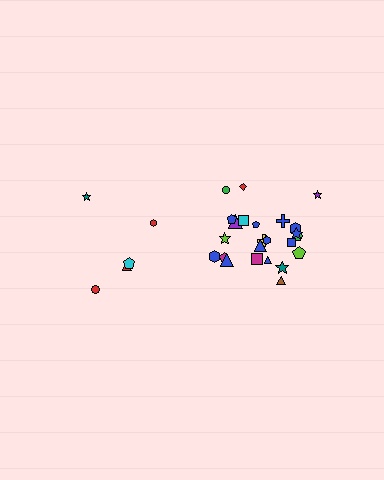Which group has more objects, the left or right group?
The right group.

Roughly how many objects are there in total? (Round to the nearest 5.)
Roughly 30 objects in total.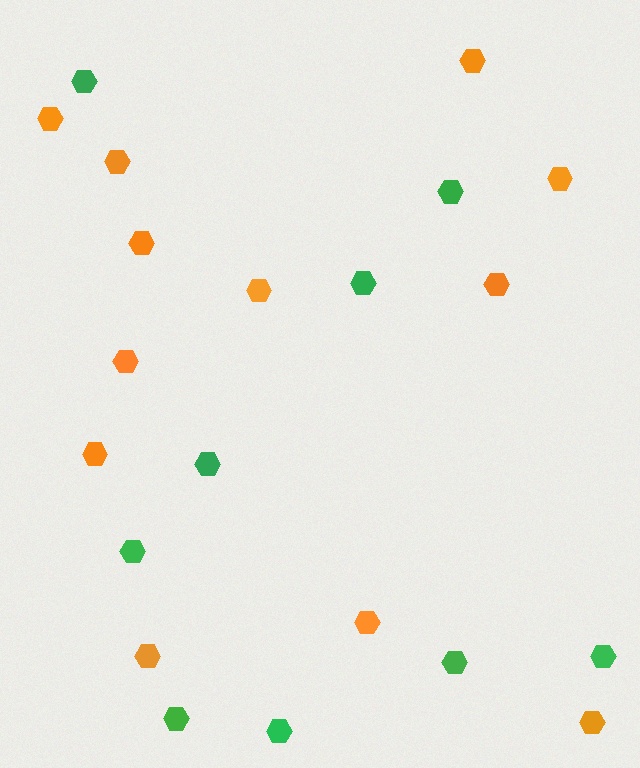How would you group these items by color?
There are 2 groups: one group of orange hexagons (12) and one group of green hexagons (9).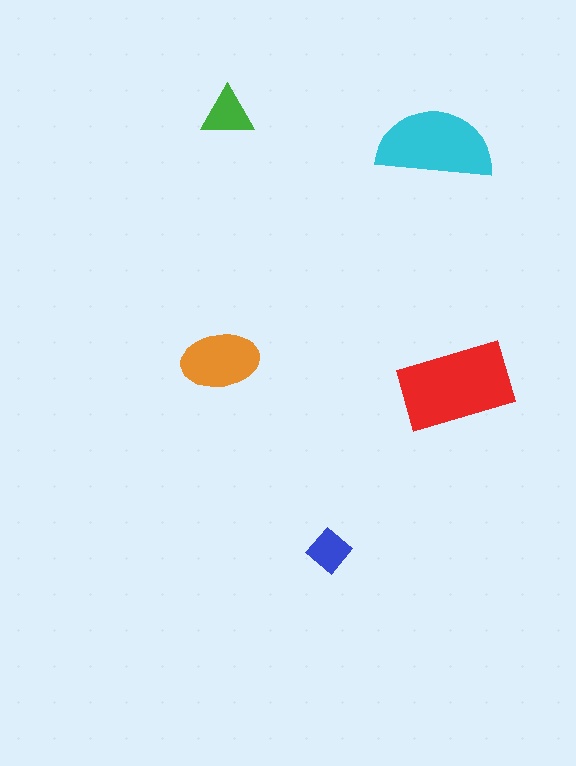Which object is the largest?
The red rectangle.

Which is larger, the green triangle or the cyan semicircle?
The cyan semicircle.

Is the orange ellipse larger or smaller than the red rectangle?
Smaller.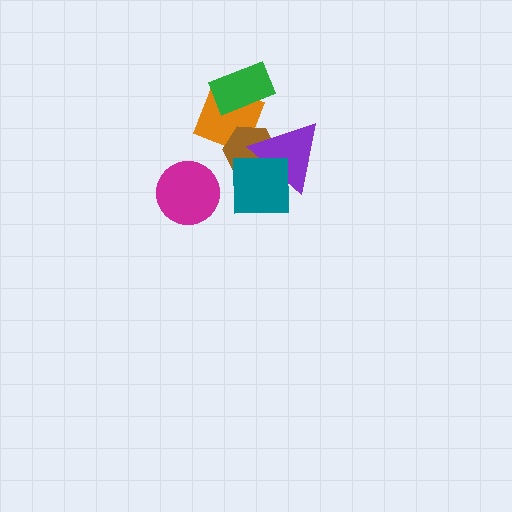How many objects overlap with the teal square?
2 objects overlap with the teal square.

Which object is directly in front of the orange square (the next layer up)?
The brown hexagon is directly in front of the orange square.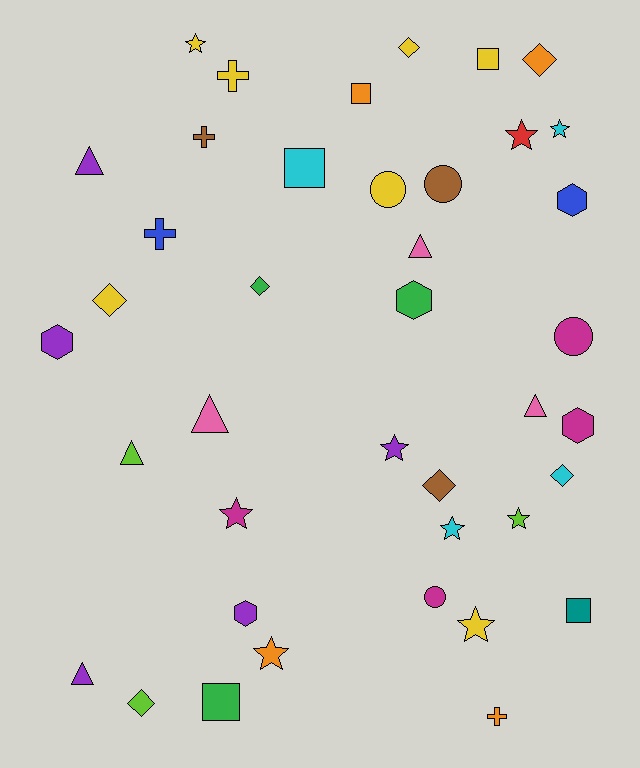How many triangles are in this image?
There are 6 triangles.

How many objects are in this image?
There are 40 objects.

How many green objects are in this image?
There are 3 green objects.